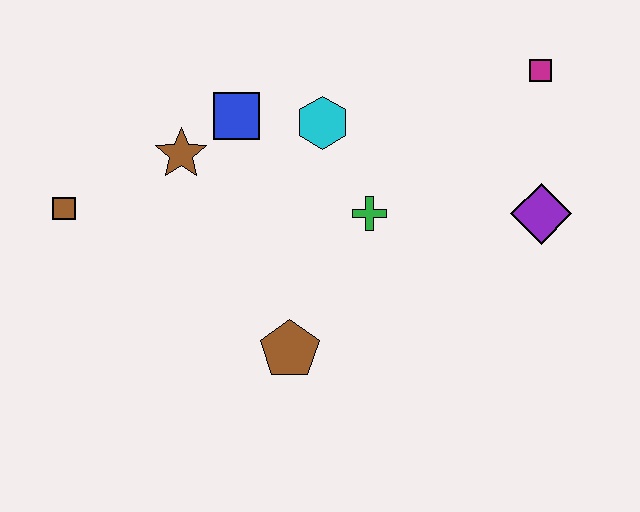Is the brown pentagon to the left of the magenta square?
Yes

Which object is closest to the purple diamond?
The magenta square is closest to the purple diamond.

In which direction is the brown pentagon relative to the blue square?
The brown pentagon is below the blue square.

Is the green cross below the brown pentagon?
No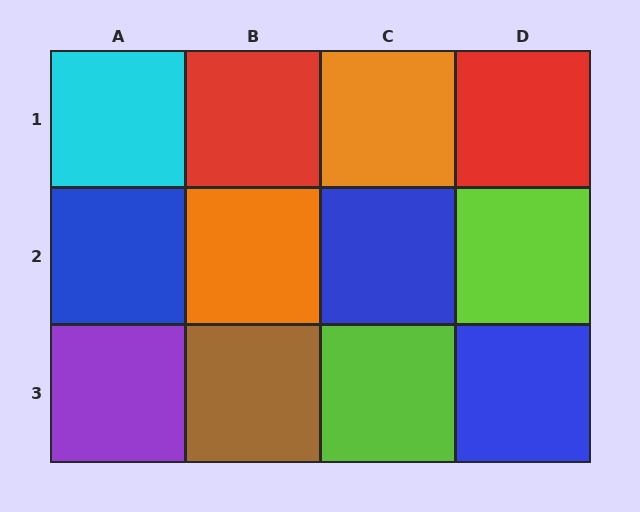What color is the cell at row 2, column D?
Lime.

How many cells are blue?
3 cells are blue.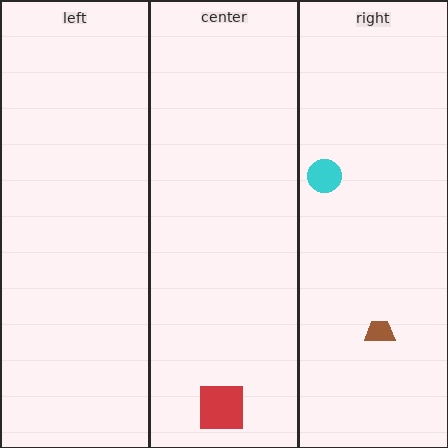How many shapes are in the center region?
1.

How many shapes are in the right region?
2.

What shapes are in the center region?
The red square.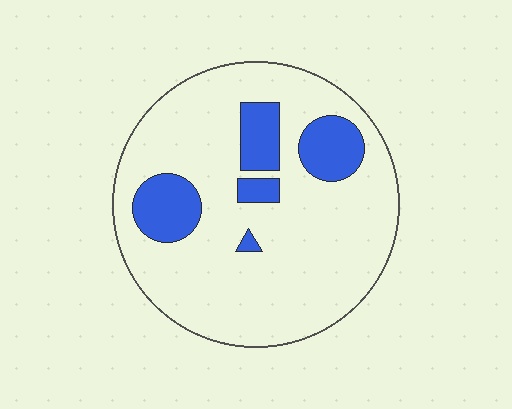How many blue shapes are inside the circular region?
5.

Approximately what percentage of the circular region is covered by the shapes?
Approximately 20%.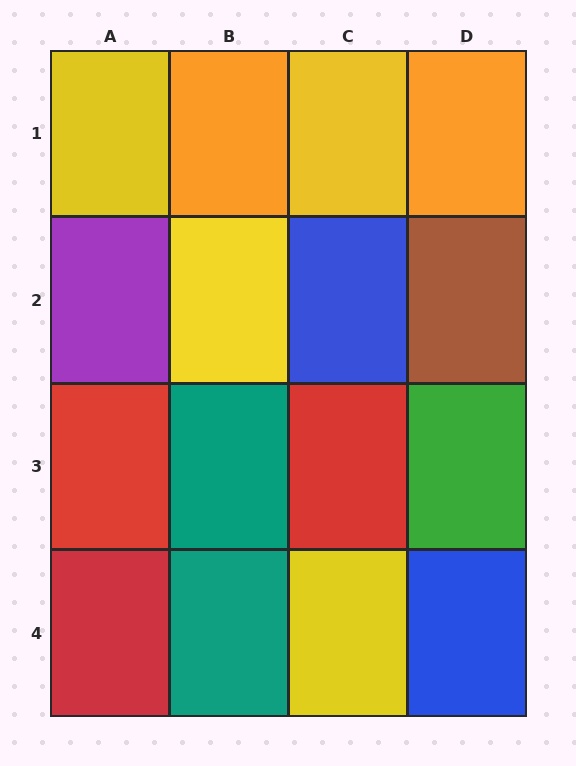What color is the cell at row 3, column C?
Red.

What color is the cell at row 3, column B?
Teal.